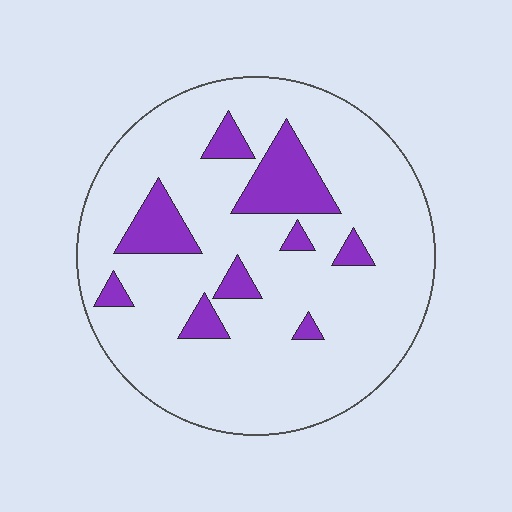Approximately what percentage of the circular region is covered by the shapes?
Approximately 15%.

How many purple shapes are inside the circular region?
9.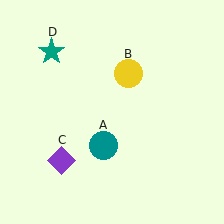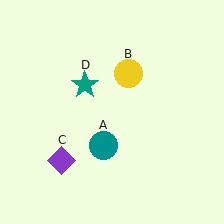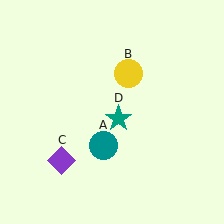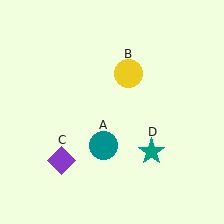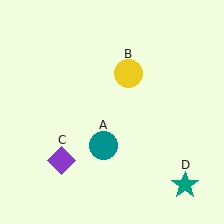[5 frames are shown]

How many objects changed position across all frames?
1 object changed position: teal star (object D).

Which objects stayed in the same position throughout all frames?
Teal circle (object A) and yellow circle (object B) and purple diamond (object C) remained stationary.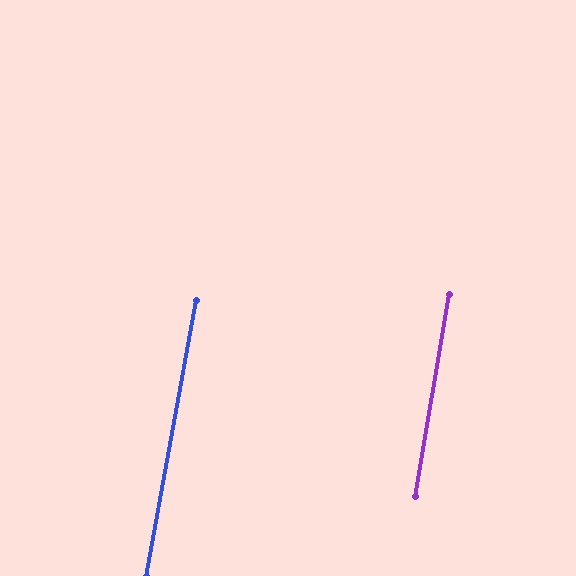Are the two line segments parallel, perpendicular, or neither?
Parallel — their directions differ by only 0.6°.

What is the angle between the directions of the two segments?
Approximately 1 degree.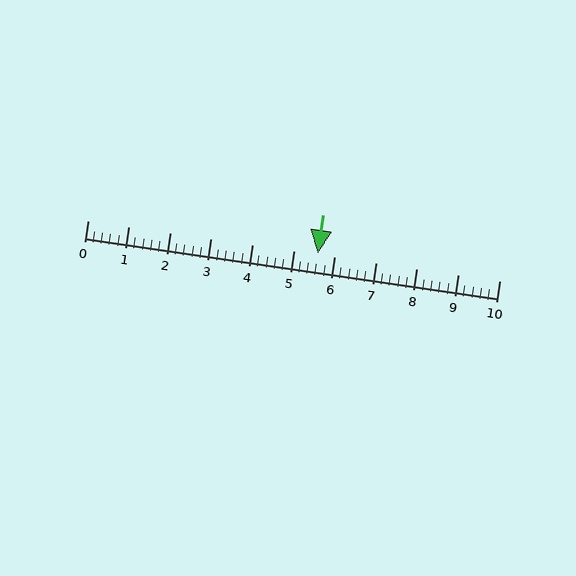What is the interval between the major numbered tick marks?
The major tick marks are spaced 1 units apart.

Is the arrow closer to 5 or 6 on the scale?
The arrow is closer to 6.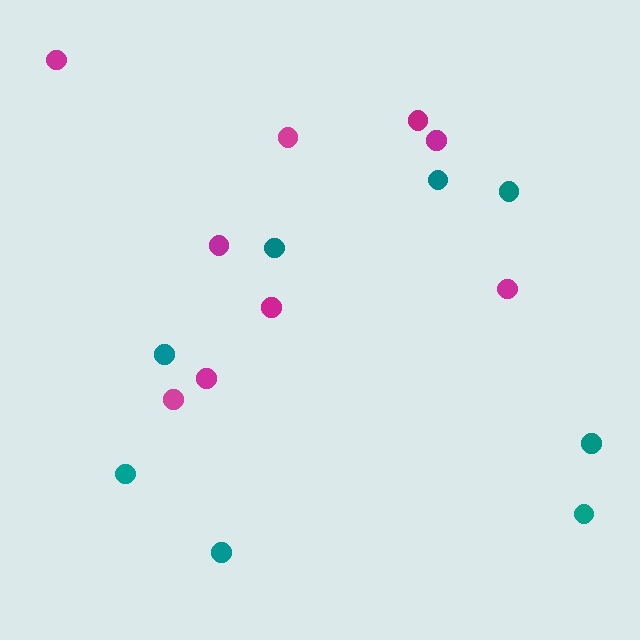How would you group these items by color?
There are 2 groups: one group of magenta circles (9) and one group of teal circles (8).